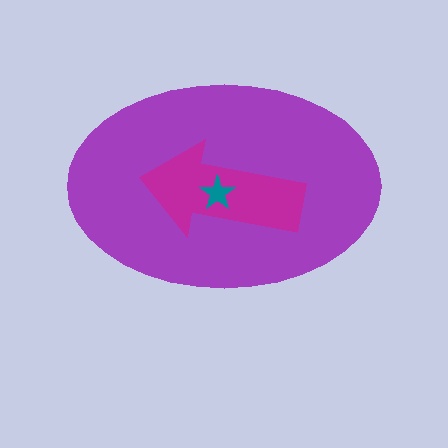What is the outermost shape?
The purple ellipse.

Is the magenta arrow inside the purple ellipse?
Yes.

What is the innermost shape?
The teal star.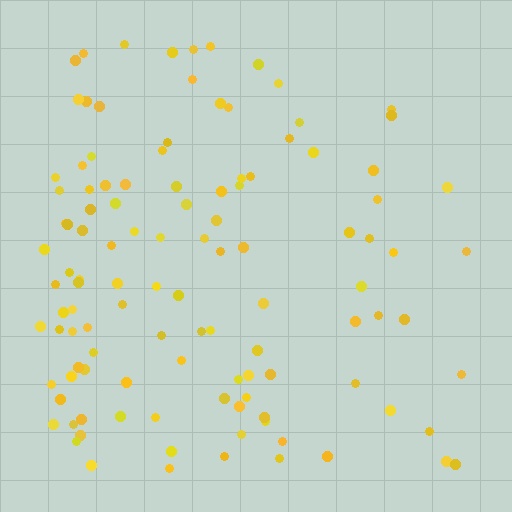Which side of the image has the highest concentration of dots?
The left.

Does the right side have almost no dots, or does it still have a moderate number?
Still a moderate number, just noticeably fewer than the left.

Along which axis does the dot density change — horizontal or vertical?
Horizontal.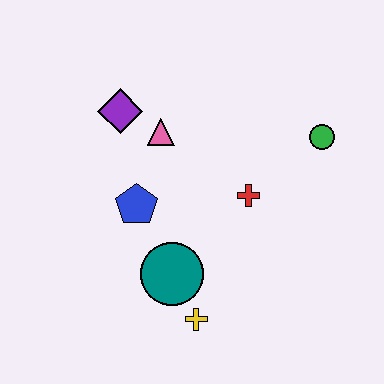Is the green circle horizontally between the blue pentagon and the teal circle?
No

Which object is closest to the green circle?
The red cross is closest to the green circle.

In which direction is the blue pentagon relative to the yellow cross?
The blue pentagon is above the yellow cross.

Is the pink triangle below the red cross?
No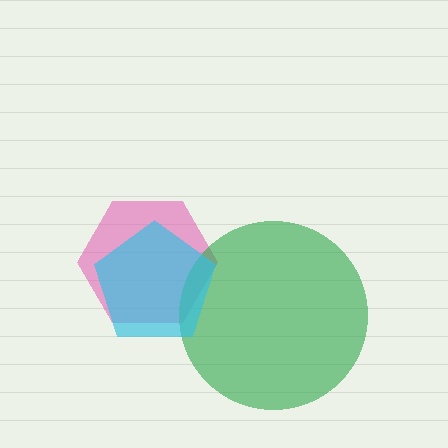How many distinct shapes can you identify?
There are 3 distinct shapes: a pink hexagon, a green circle, a cyan pentagon.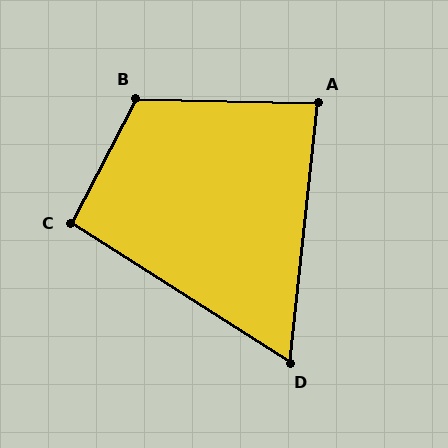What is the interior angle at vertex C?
Approximately 95 degrees (approximately right).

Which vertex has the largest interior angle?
B, at approximately 116 degrees.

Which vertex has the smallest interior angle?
D, at approximately 64 degrees.